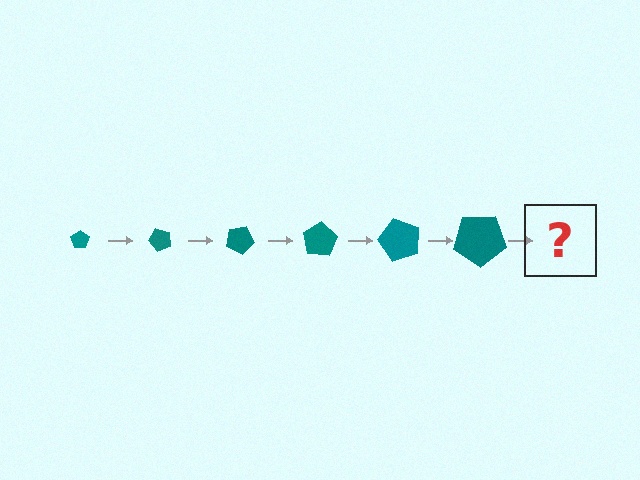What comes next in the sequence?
The next element should be a pentagon, larger than the previous one and rotated 300 degrees from the start.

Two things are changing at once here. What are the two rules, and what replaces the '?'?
The two rules are that the pentagon grows larger each step and it rotates 50 degrees each step. The '?' should be a pentagon, larger than the previous one and rotated 300 degrees from the start.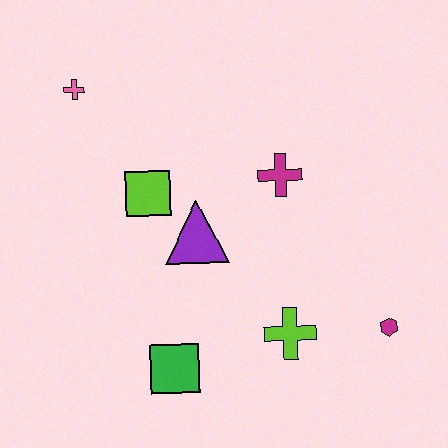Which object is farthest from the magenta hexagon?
The pink cross is farthest from the magenta hexagon.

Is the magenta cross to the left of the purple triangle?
No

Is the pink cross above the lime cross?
Yes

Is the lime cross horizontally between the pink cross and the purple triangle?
No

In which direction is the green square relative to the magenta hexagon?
The green square is to the left of the magenta hexagon.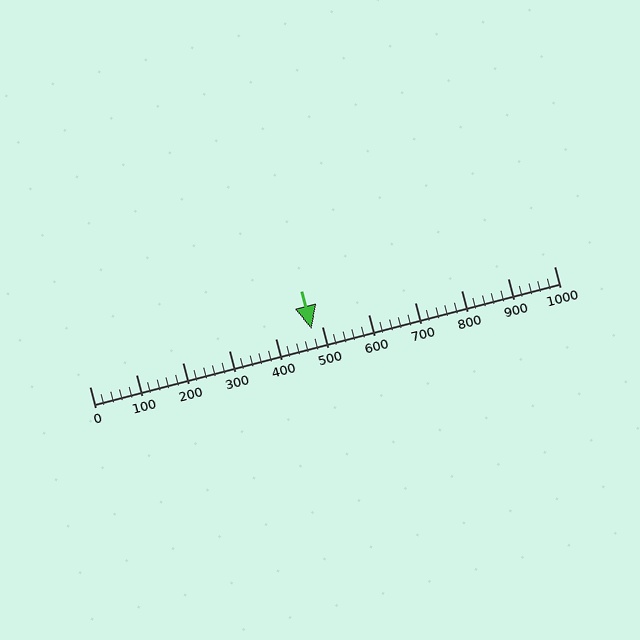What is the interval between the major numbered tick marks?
The major tick marks are spaced 100 units apart.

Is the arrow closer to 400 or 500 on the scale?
The arrow is closer to 500.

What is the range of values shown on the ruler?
The ruler shows values from 0 to 1000.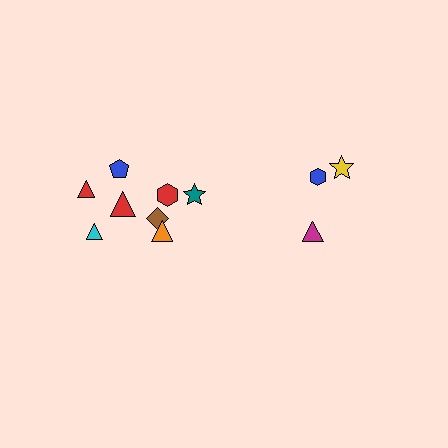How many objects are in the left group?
There are 8 objects.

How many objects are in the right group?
There are 3 objects.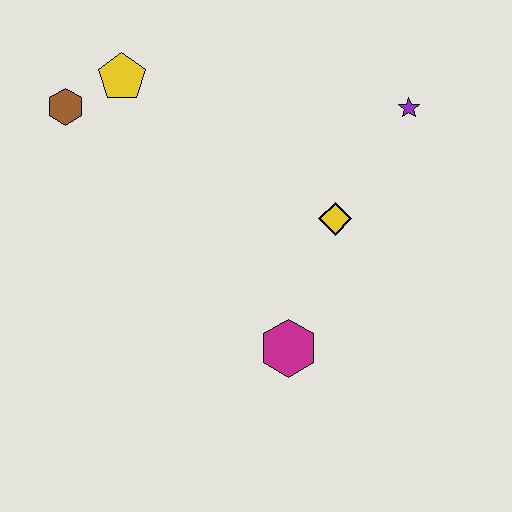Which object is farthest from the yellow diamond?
The brown hexagon is farthest from the yellow diamond.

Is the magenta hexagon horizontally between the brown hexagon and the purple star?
Yes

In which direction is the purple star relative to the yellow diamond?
The purple star is above the yellow diamond.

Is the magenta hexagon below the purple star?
Yes